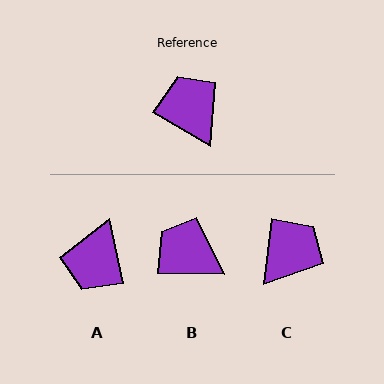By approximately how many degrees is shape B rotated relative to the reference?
Approximately 30 degrees counter-clockwise.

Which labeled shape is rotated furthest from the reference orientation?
A, about 133 degrees away.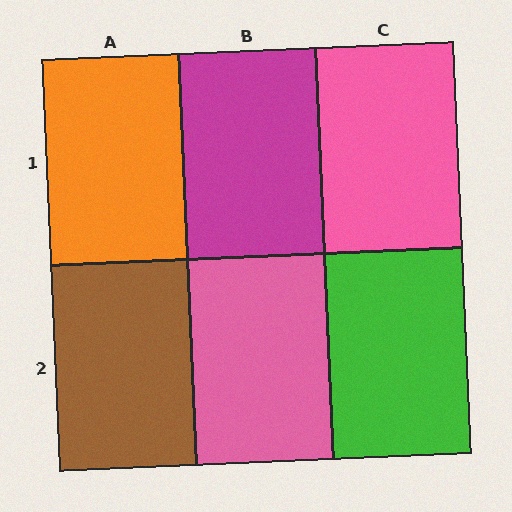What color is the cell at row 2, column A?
Brown.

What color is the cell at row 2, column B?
Pink.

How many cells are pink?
2 cells are pink.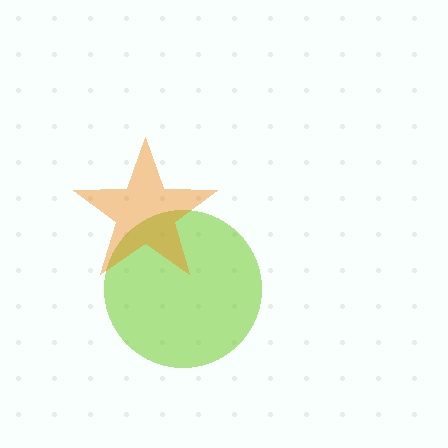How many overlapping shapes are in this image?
There are 2 overlapping shapes in the image.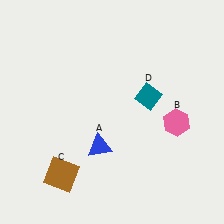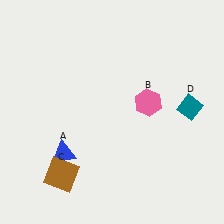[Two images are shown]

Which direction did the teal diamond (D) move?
The teal diamond (D) moved right.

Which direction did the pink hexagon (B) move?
The pink hexagon (B) moved left.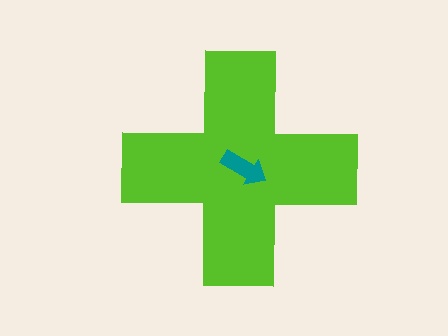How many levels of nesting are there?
2.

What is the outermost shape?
The lime cross.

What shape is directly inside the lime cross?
The teal arrow.